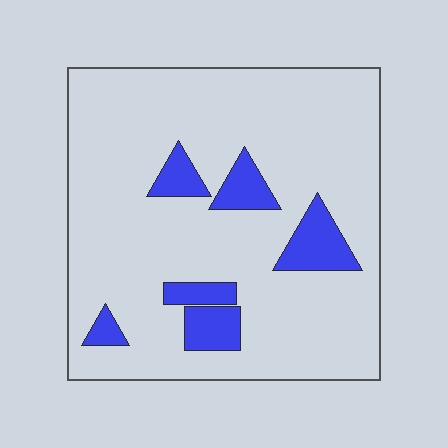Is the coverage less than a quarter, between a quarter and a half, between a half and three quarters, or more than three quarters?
Less than a quarter.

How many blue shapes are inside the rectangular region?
6.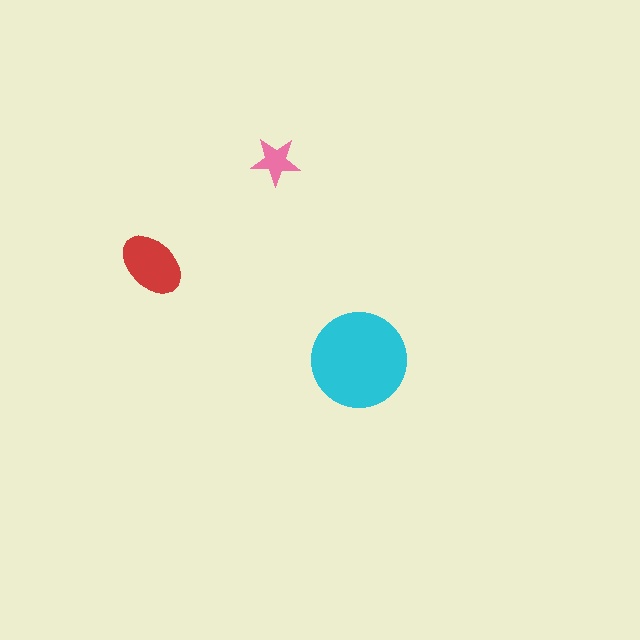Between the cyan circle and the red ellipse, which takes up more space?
The cyan circle.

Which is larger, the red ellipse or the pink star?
The red ellipse.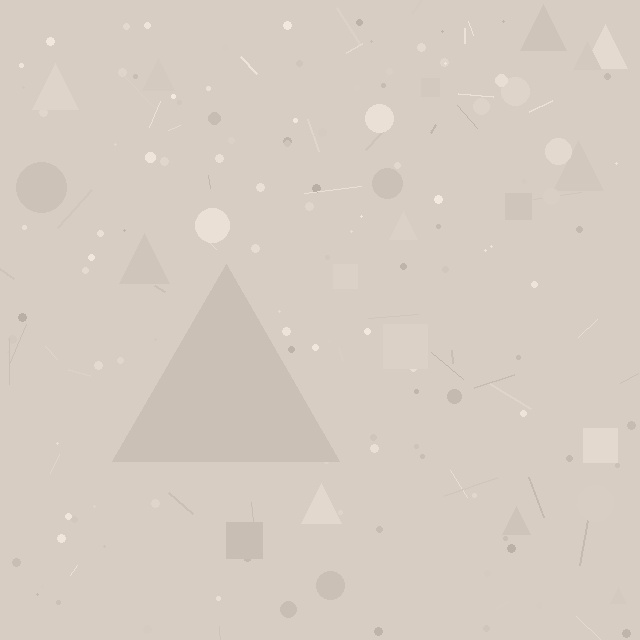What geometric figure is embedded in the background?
A triangle is embedded in the background.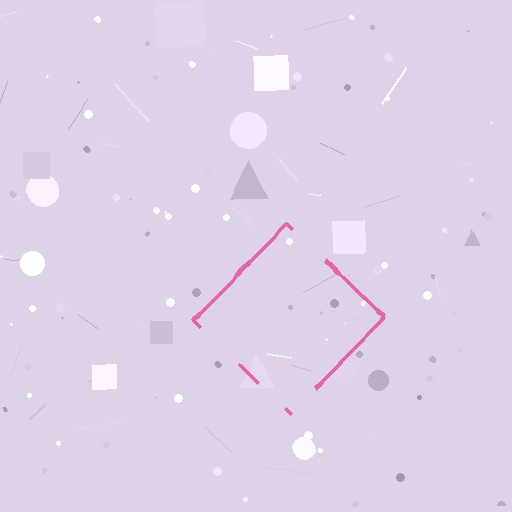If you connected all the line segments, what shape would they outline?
They would outline a diamond.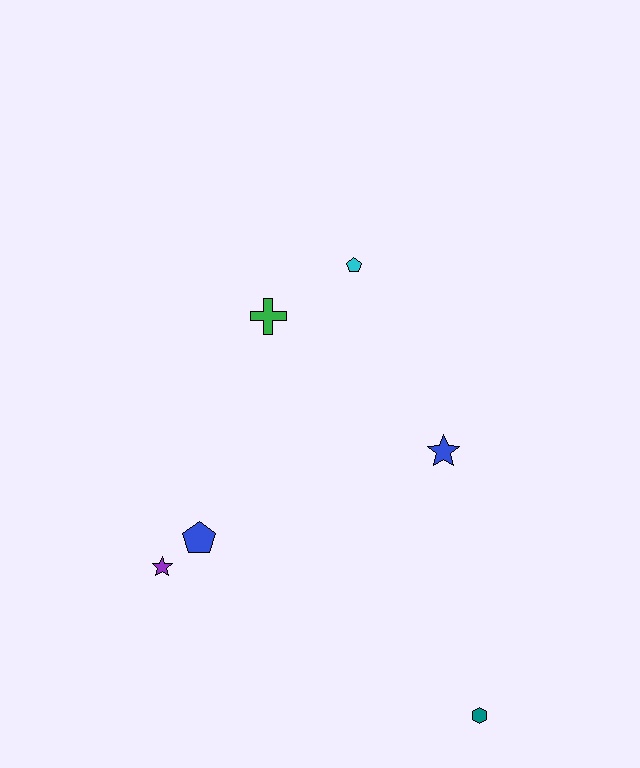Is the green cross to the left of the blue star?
Yes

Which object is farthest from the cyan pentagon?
The teal hexagon is farthest from the cyan pentagon.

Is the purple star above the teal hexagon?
Yes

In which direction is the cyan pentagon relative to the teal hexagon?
The cyan pentagon is above the teal hexagon.